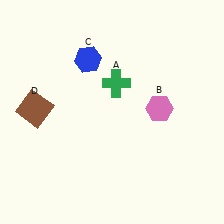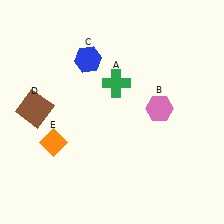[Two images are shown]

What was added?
An orange diamond (E) was added in Image 2.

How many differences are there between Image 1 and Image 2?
There is 1 difference between the two images.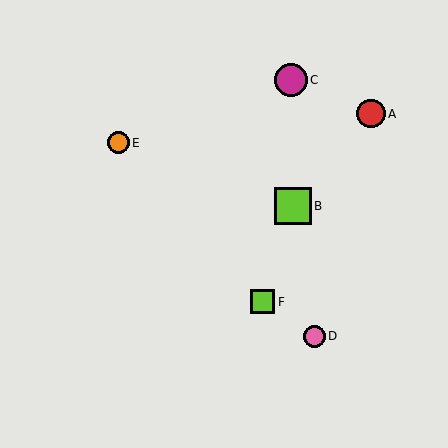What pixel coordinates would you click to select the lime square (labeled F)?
Click at (263, 302) to select the lime square F.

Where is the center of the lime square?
The center of the lime square is at (263, 302).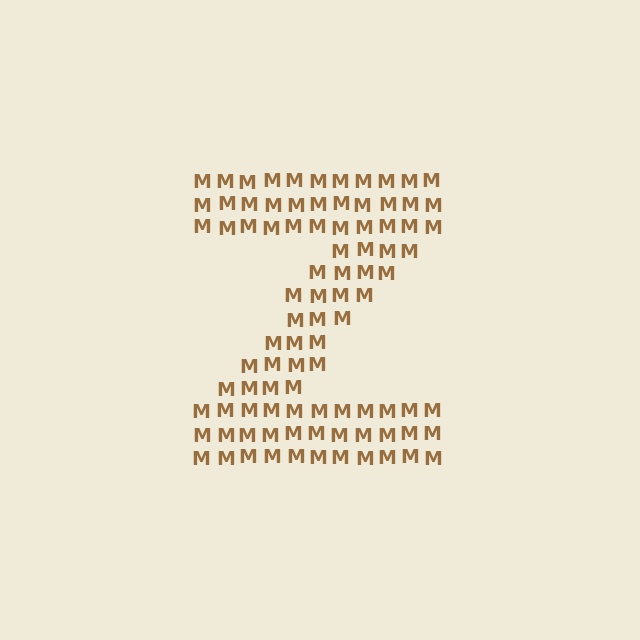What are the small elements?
The small elements are letter M's.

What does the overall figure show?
The overall figure shows the letter Z.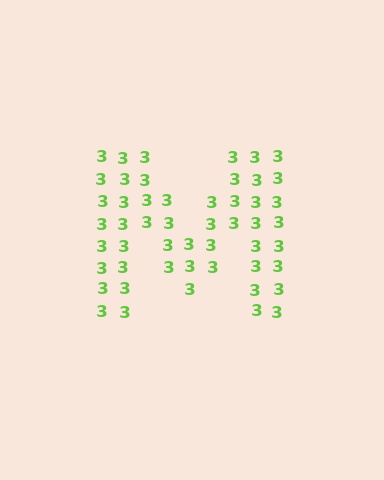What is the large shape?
The large shape is the letter M.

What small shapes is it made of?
It is made of small digit 3's.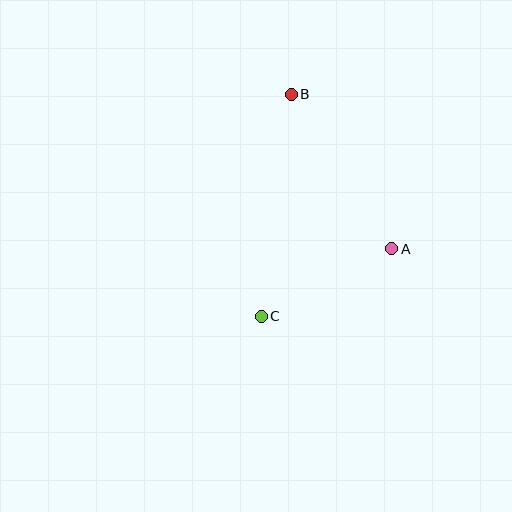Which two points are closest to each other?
Points A and C are closest to each other.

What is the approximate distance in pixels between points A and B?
The distance between A and B is approximately 184 pixels.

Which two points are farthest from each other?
Points B and C are farthest from each other.